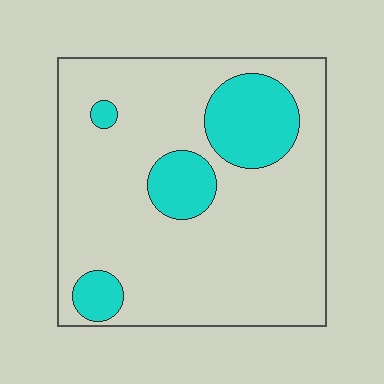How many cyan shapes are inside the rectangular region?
4.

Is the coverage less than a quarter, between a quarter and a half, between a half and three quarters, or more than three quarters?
Less than a quarter.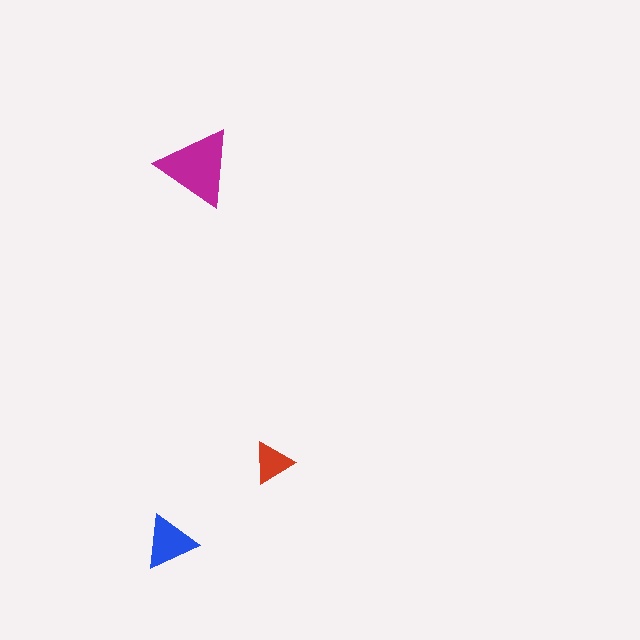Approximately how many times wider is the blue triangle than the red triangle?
About 1.5 times wider.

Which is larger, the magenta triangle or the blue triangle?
The magenta one.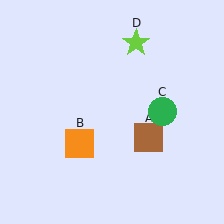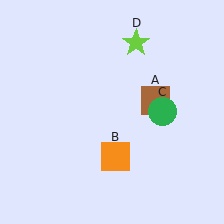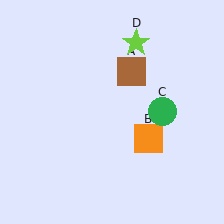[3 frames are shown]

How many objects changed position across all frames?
2 objects changed position: brown square (object A), orange square (object B).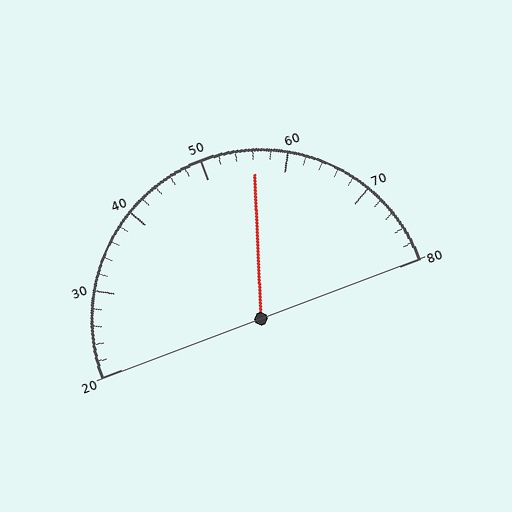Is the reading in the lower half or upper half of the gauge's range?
The reading is in the upper half of the range (20 to 80).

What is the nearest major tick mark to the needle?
The nearest major tick mark is 60.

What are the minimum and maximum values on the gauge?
The gauge ranges from 20 to 80.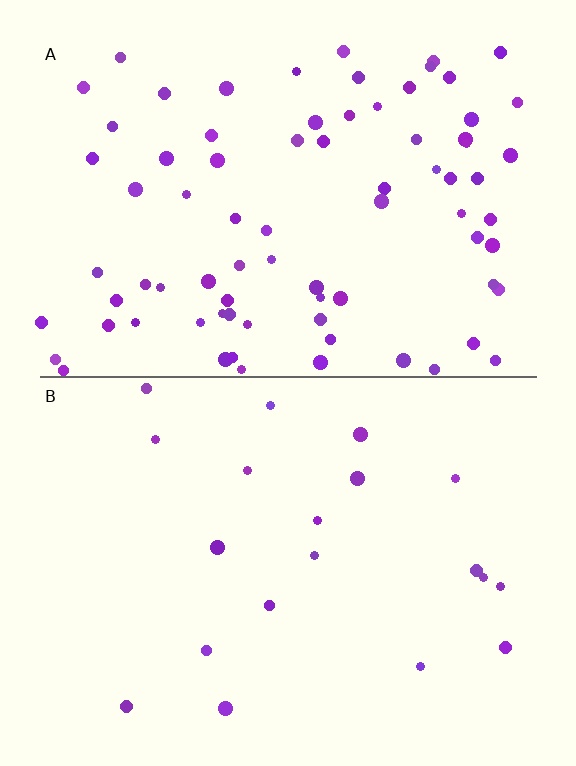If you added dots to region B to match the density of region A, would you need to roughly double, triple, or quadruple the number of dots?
Approximately quadruple.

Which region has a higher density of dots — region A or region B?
A (the top).